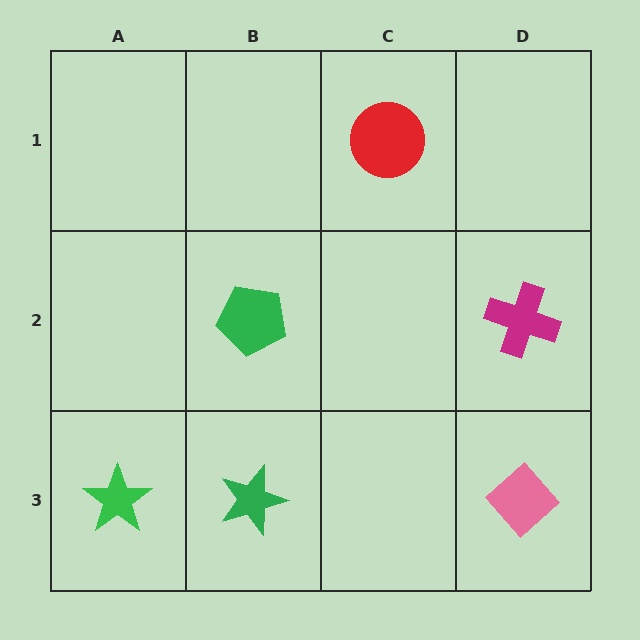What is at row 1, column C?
A red circle.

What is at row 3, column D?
A pink diamond.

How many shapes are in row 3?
3 shapes.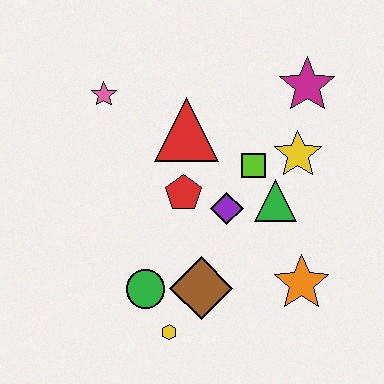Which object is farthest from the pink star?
The orange star is farthest from the pink star.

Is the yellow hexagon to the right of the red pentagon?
No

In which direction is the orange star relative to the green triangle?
The orange star is below the green triangle.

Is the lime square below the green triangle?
No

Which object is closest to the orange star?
The green triangle is closest to the orange star.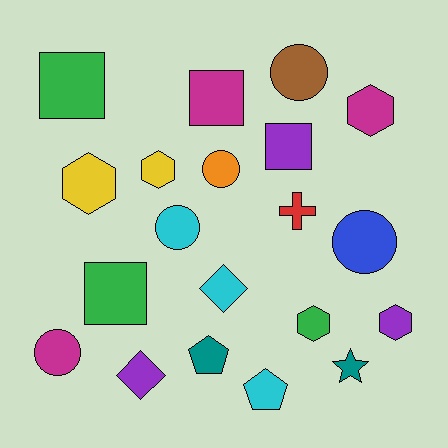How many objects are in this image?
There are 20 objects.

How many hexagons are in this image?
There are 5 hexagons.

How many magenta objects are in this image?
There are 3 magenta objects.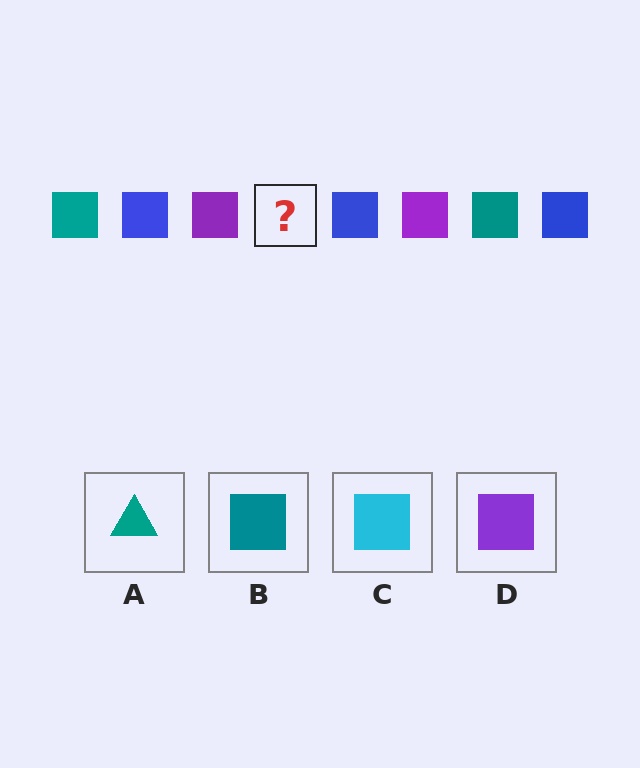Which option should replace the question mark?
Option B.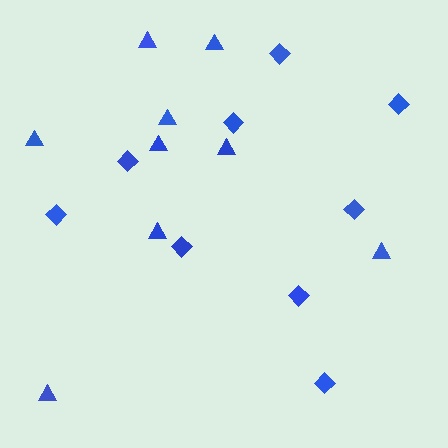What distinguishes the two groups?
There are 2 groups: one group of triangles (9) and one group of diamonds (9).